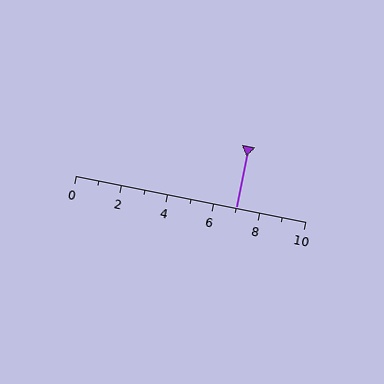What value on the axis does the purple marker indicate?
The marker indicates approximately 7.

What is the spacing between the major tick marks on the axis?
The major ticks are spaced 2 apart.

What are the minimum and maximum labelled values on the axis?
The axis runs from 0 to 10.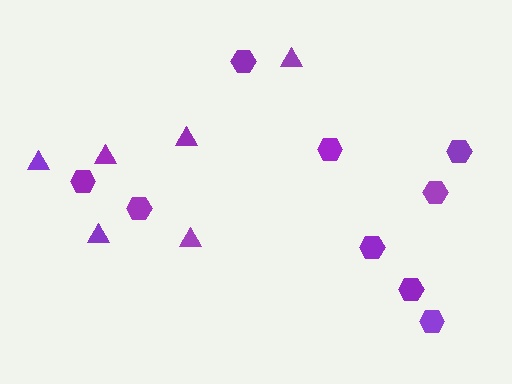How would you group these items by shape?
There are 2 groups: one group of triangles (6) and one group of hexagons (9).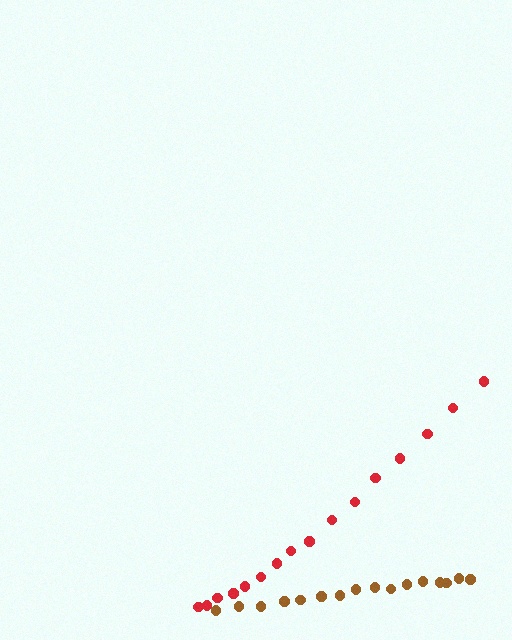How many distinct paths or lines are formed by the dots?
There are 2 distinct paths.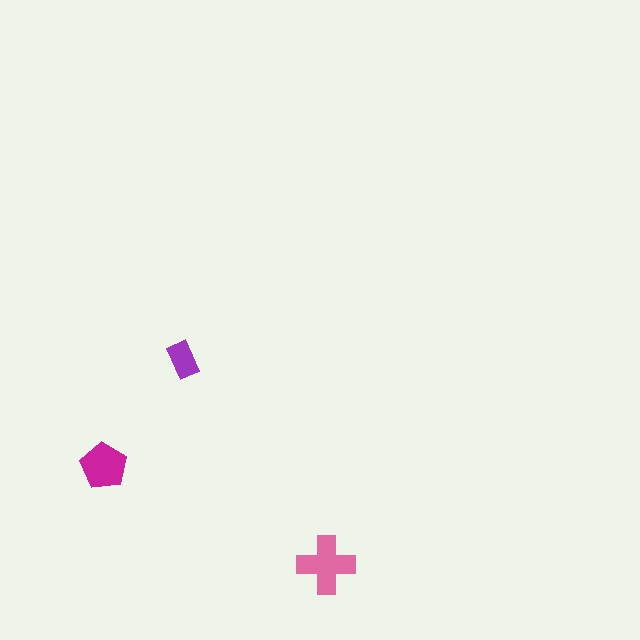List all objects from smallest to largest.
The purple rectangle, the magenta pentagon, the pink cross.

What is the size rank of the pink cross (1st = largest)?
1st.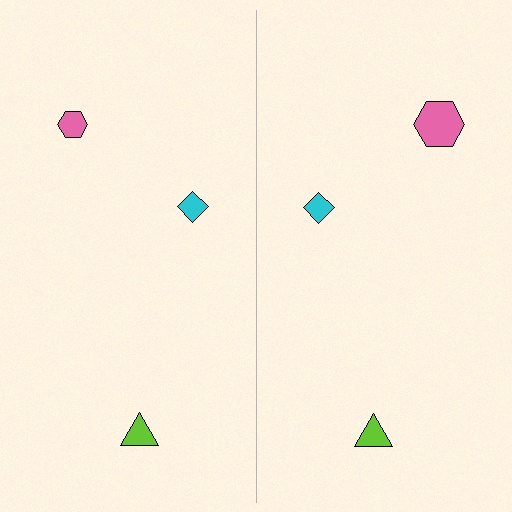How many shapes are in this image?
There are 6 shapes in this image.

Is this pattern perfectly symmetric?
No, the pattern is not perfectly symmetric. The pink hexagon on the right side has a different size than its mirror counterpart.